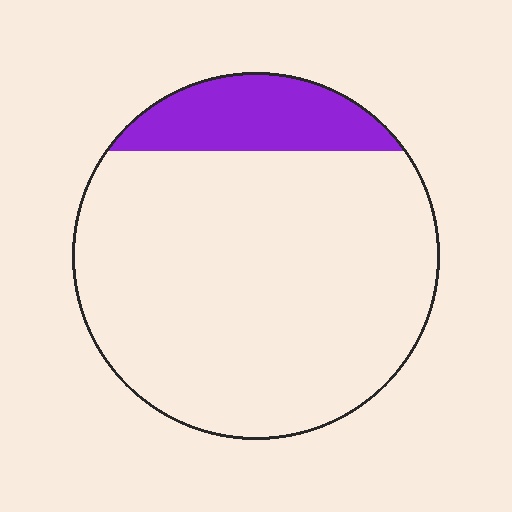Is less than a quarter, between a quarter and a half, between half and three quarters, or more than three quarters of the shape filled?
Less than a quarter.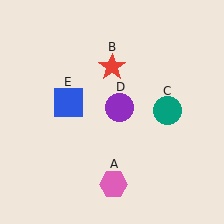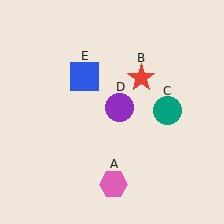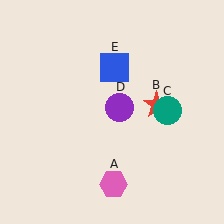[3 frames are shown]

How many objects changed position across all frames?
2 objects changed position: red star (object B), blue square (object E).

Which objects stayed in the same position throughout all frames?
Pink hexagon (object A) and teal circle (object C) and purple circle (object D) remained stationary.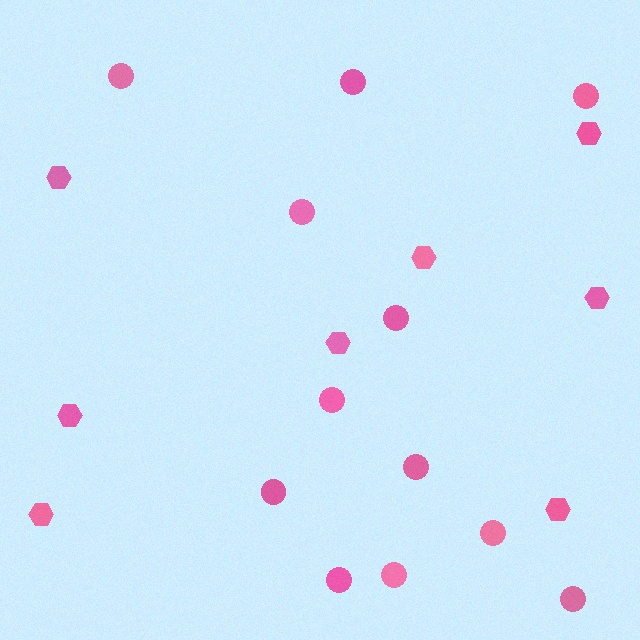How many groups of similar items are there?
There are 2 groups: one group of hexagons (8) and one group of circles (12).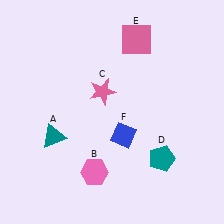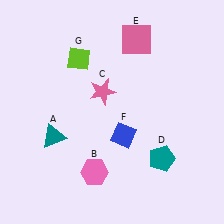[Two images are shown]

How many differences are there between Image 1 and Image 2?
There is 1 difference between the two images.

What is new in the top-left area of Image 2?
A lime diamond (G) was added in the top-left area of Image 2.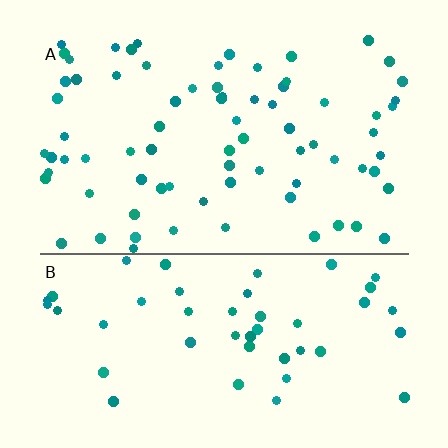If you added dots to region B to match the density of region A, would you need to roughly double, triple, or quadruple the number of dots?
Approximately double.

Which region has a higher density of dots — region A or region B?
A (the top).